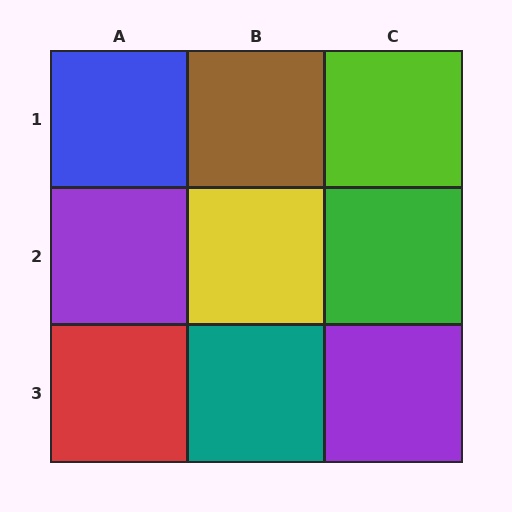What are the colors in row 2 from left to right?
Purple, yellow, green.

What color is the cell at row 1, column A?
Blue.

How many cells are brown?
1 cell is brown.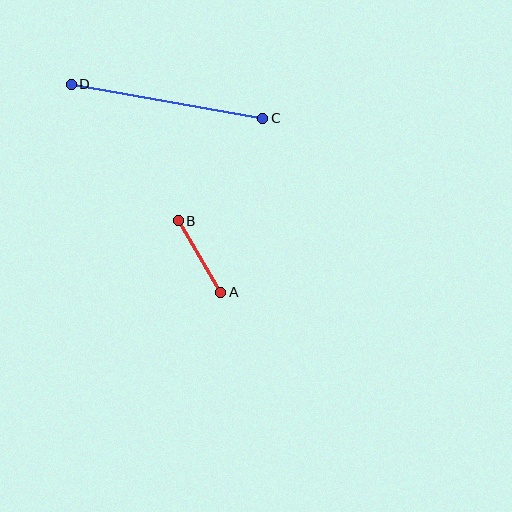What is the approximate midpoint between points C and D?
The midpoint is at approximately (167, 101) pixels.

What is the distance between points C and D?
The distance is approximately 195 pixels.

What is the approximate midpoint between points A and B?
The midpoint is at approximately (200, 256) pixels.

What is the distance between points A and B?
The distance is approximately 83 pixels.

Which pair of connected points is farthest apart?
Points C and D are farthest apart.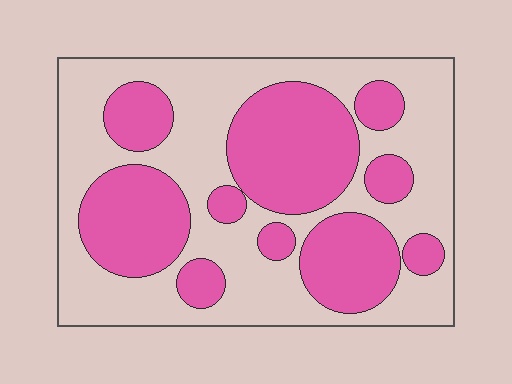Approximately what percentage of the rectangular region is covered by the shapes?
Approximately 45%.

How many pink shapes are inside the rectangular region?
10.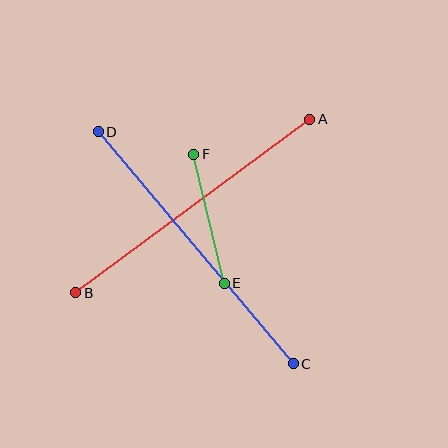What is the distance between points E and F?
The distance is approximately 132 pixels.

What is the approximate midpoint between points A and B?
The midpoint is at approximately (193, 206) pixels.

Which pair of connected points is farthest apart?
Points C and D are farthest apart.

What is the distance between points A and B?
The distance is approximately 291 pixels.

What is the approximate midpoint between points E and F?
The midpoint is at approximately (209, 219) pixels.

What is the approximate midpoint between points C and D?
The midpoint is at approximately (196, 248) pixels.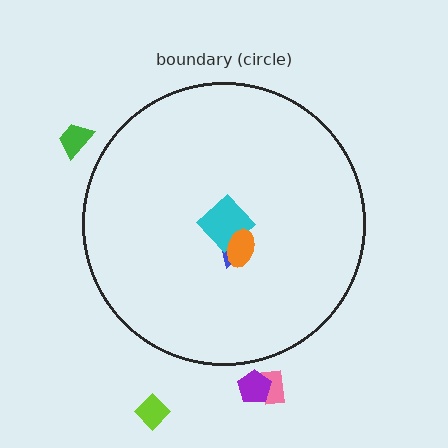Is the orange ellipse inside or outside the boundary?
Inside.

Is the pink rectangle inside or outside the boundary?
Outside.